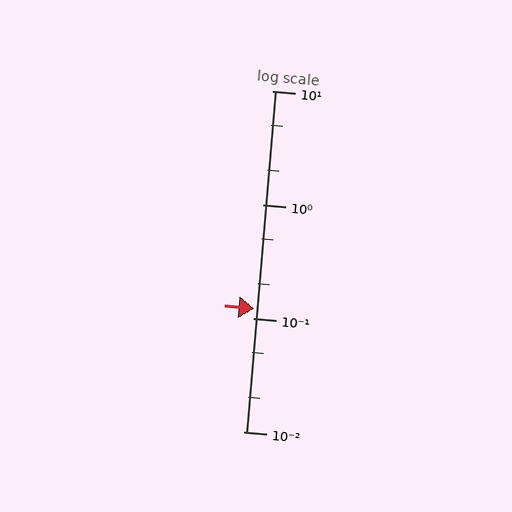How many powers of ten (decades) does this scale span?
The scale spans 3 decades, from 0.01 to 10.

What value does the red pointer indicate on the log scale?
The pointer indicates approximately 0.12.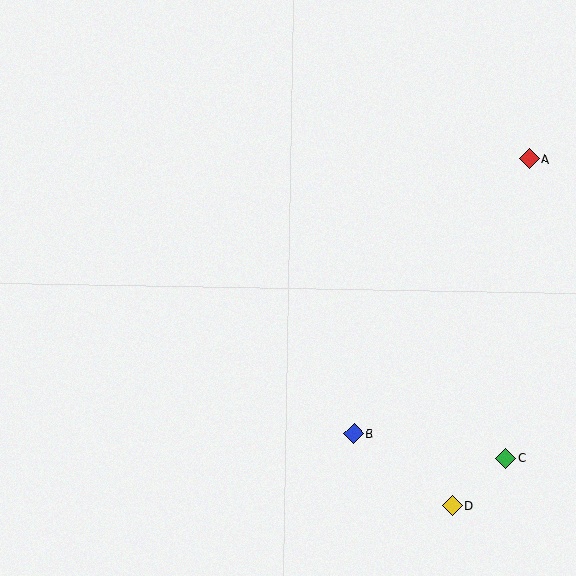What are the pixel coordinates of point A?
Point A is at (530, 159).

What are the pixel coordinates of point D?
Point D is at (452, 506).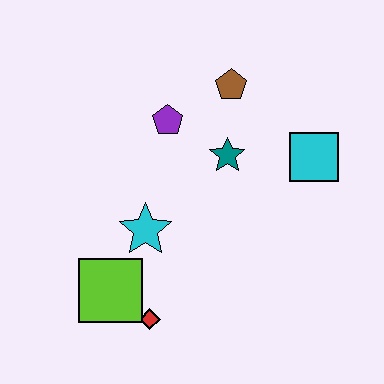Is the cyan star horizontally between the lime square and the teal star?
Yes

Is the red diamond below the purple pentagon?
Yes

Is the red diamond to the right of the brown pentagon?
No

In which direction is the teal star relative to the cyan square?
The teal star is to the left of the cyan square.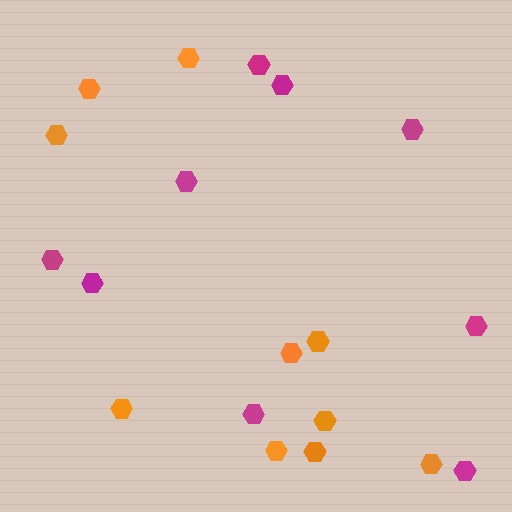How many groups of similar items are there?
There are 2 groups: one group of orange hexagons (10) and one group of magenta hexagons (9).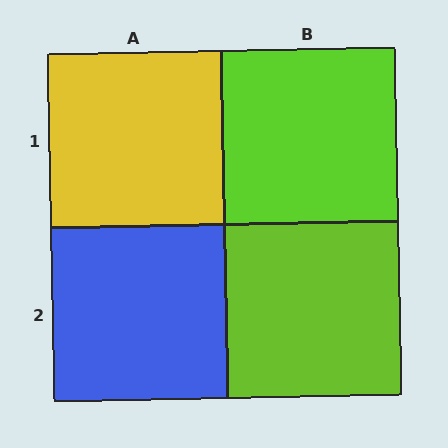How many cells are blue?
1 cell is blue.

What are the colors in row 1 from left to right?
Yellow, lime.